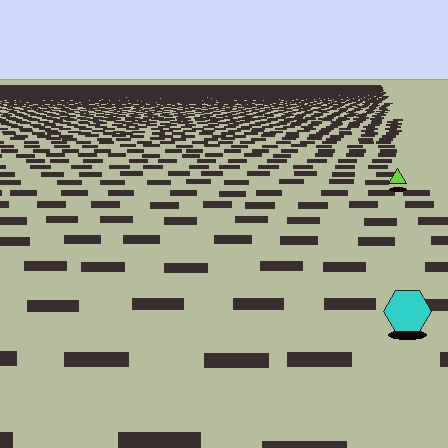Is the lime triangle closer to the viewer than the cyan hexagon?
No. The cyan hexagon is closer — you can tell from the texture gradient: the ground texture is coarser near it.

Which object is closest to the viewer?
The cyan hexagon is closest. The texture marks near it are larger and more spread out.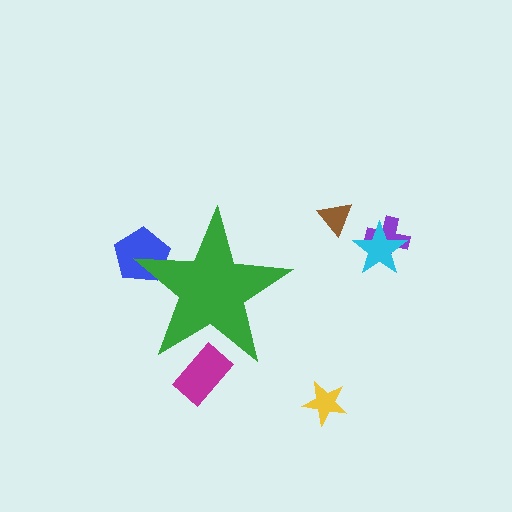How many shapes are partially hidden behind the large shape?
2 shapes are partially hidden.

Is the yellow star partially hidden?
No, the yellow star is fully visible.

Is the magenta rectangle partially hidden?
Yes, the magenta rectangle is partially hidden behind the green star.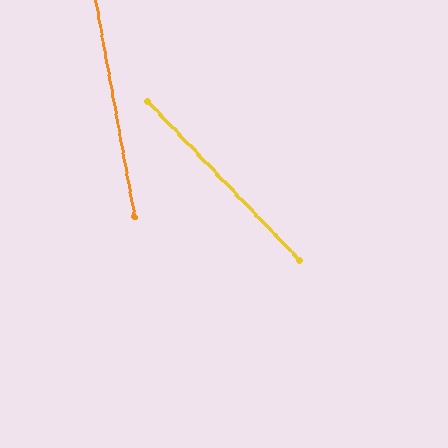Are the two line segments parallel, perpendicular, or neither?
Neither parallel nor perpendicular — they differ by about 33°.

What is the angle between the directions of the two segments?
Approximately 33 degrees.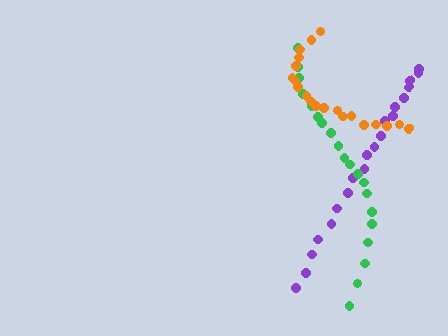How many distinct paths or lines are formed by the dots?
There are 3 distinct paths.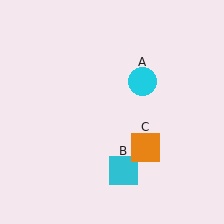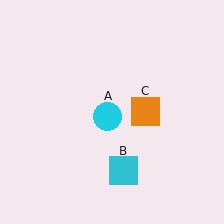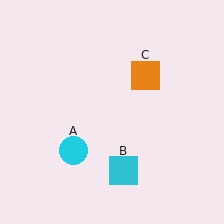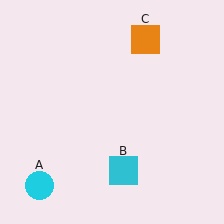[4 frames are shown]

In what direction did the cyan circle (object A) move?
The cyan circle (object A) moved down and to the left.